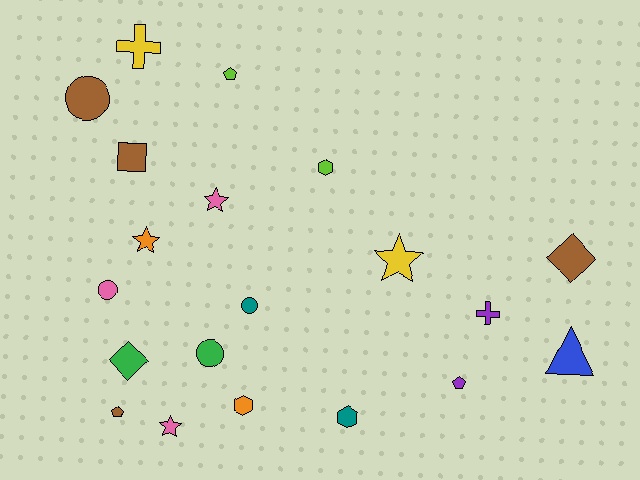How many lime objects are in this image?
There are 2 lime objects.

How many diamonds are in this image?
There are 2 diamonds.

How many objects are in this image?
There are 20 objects.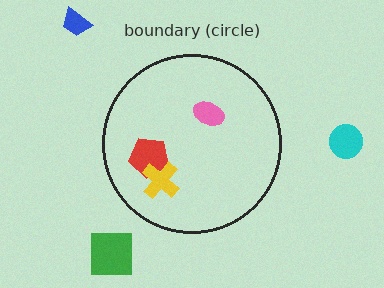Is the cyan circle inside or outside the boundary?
Outside.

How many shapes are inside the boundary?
3 inside, 3 outside.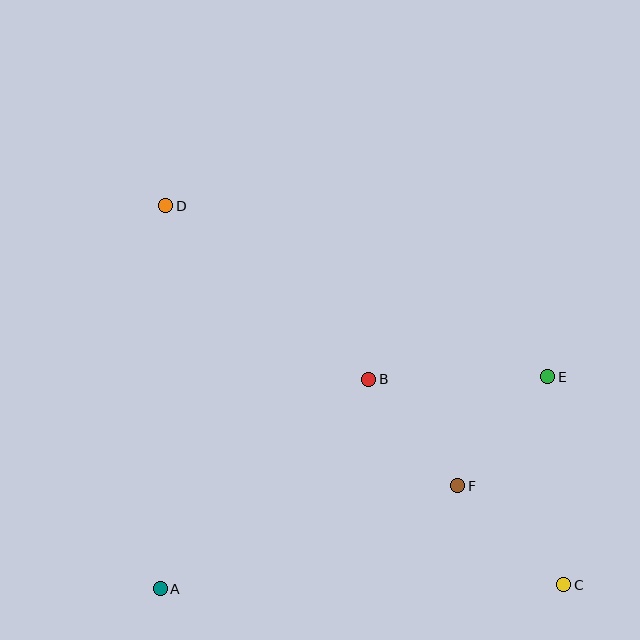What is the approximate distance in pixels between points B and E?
The distance between B and E is approximately 179 pixels.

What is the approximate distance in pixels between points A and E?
The distance between A and E is approximately 442 pixels.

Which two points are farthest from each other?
Points C and D are farthest from each other.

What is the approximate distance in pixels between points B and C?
The distance between B and C is approximately 283 pixels.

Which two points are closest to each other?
Points B and F are closest to each other.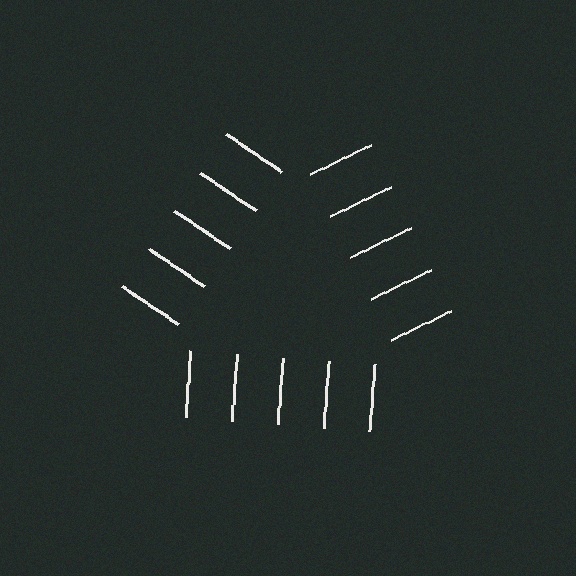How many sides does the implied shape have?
3 sides — the line-ends trace a triangle.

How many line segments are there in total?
15 — 5 along each of the 3 edges.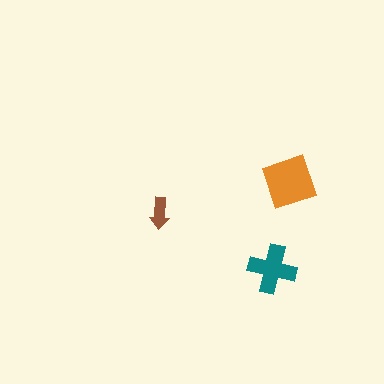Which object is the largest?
The orange diamond.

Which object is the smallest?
The brown arrow.